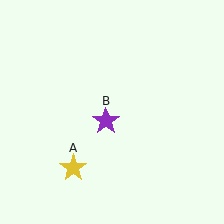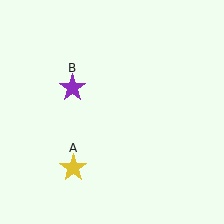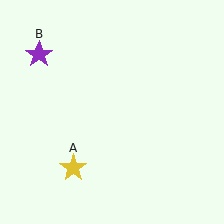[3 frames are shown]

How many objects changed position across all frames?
1 object changed position: purple star (object B).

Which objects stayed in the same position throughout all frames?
Yellow star (object A) remained stationary.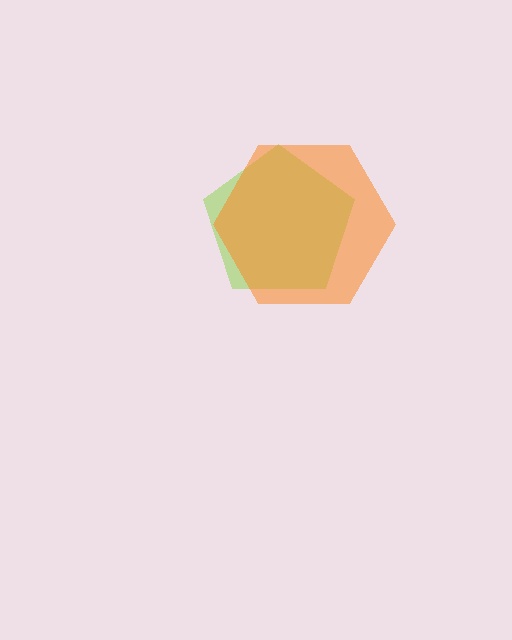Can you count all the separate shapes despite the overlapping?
Yes, there are 2 separate shapes.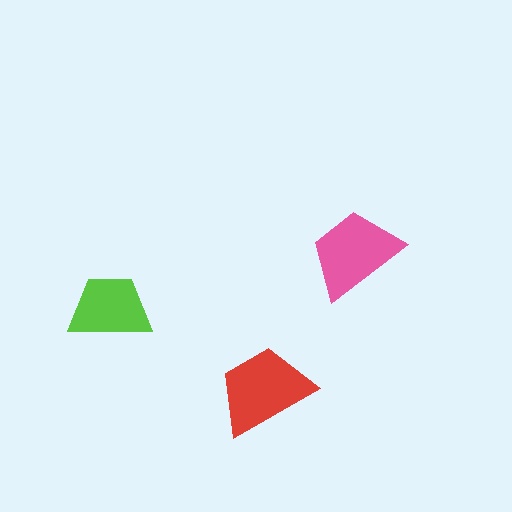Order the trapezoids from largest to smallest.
the red one, the pink one, the lime one.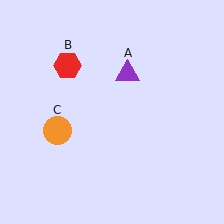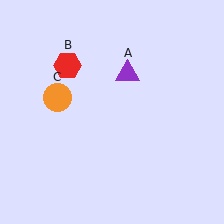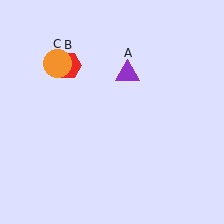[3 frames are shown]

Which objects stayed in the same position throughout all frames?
Purple triangle (object A) and red hexagon (object B) remained stationary.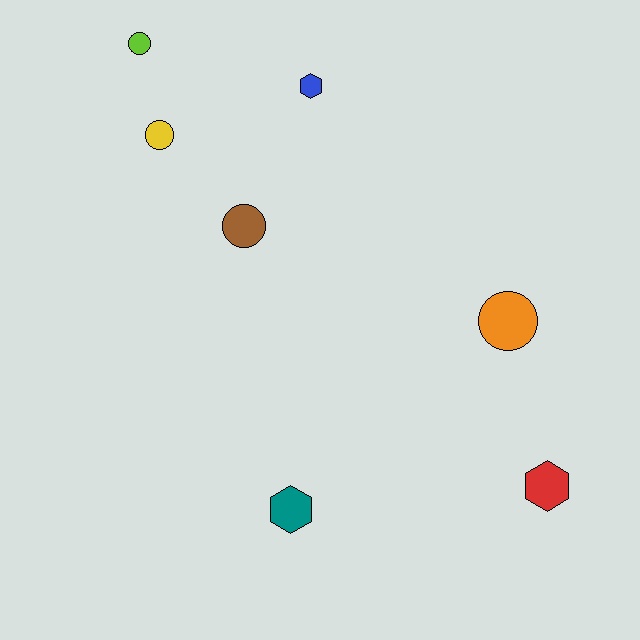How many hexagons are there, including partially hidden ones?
There are 3 hexagons.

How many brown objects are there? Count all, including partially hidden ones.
There is 1 brown object.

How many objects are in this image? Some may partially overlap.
There are 7 objects.